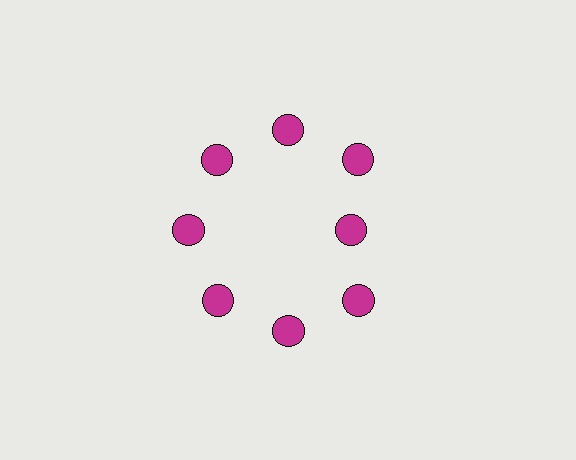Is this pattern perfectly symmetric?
No. The 8 magenta circles are arranged in a ring, but one element near the 3 o'clock position is pulled inward toward the center, breaking the 8-fold rotational symmetry.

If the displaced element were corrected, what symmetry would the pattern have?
It would have 8-fold rotational symmetry — the pattern would map onto itself every 45 degrees.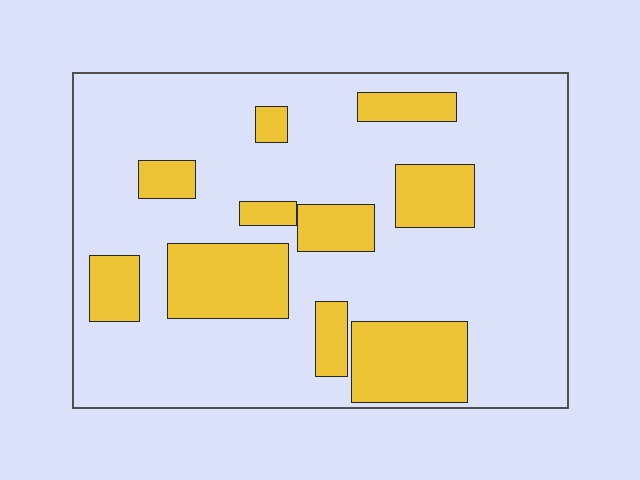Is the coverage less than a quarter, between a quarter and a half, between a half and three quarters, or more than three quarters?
Less than a quarter.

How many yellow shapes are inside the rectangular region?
10.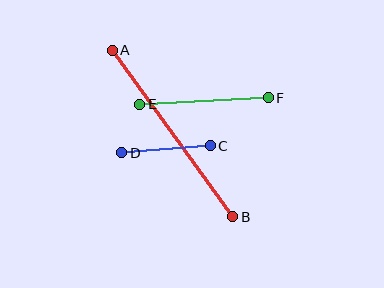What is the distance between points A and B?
The distance is approximately 205 pixels.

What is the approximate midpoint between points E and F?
The midpoint is at approximately (204, 101) pixels.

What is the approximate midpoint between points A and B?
The midpoint is at approximately (172, 133) pixels.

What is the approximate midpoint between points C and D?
The midpoint is at approximately (166, 149) pixels.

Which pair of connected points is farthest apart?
Points A and B are farthest apart.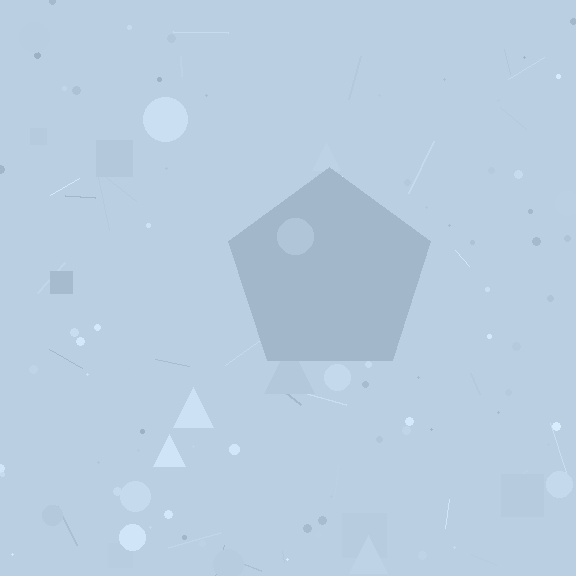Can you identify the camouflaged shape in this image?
The camouflaged shape is a pentagon.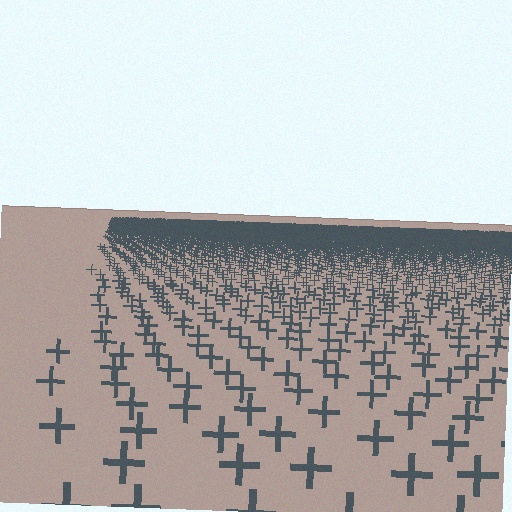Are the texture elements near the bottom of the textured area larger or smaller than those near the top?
Larger. Near the bottom, elements are closer to the viewer and appear at a bigger on-screen size.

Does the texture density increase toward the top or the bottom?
Density increases toward the top.